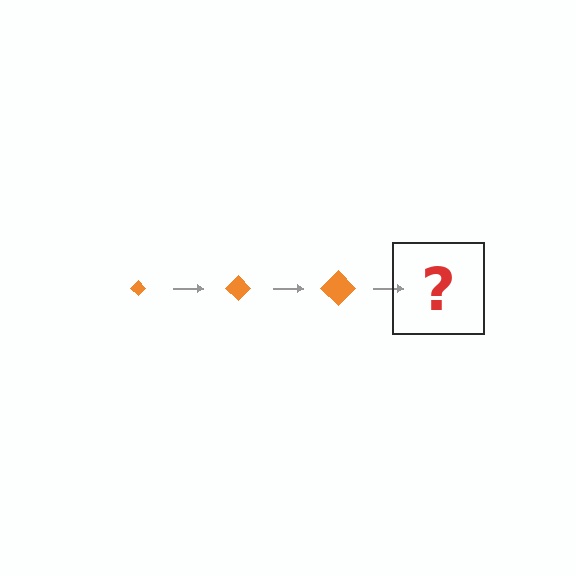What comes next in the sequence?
The next element should be an orange diamond, larger than the previous one.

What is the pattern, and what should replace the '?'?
The pattern is that the diamond gets progressively larger each step. The '?' should be an orange diamond, larger than the previous one.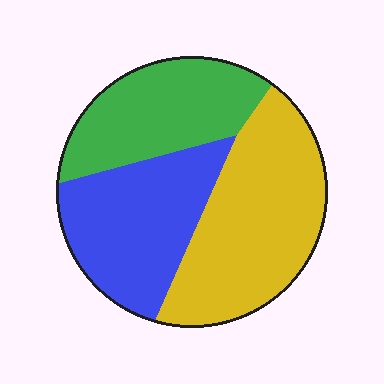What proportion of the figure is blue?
Blue covers around 30% of the figure.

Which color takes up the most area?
Yellow, at roughly 40%.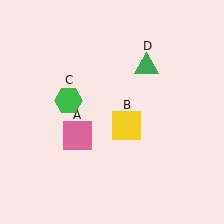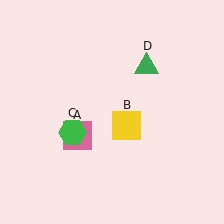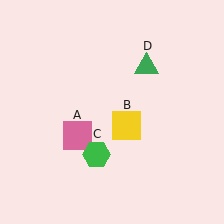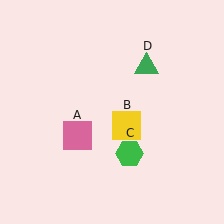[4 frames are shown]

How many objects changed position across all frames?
1 object changed position: green hexagon (object C).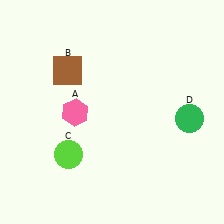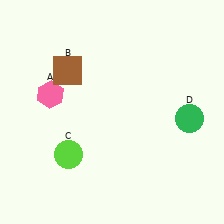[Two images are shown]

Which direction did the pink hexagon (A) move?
The pink hexagon (A) moved left.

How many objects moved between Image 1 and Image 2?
1 object moved between the two images.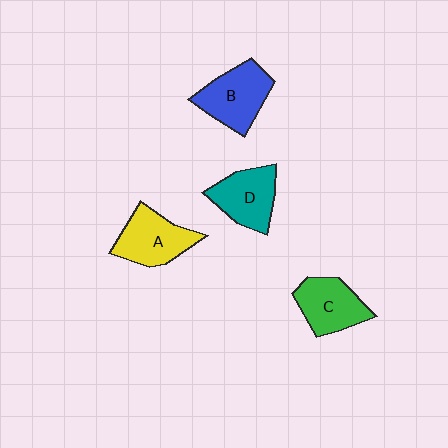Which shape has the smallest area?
Shape C (green).